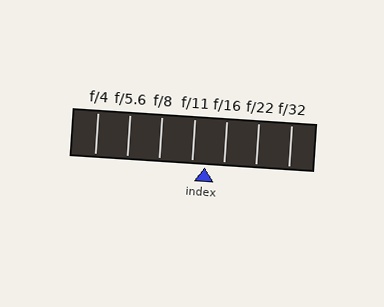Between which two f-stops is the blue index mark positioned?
The index mark is between f/11 and f/16.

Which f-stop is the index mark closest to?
The index mark is closest to f/11.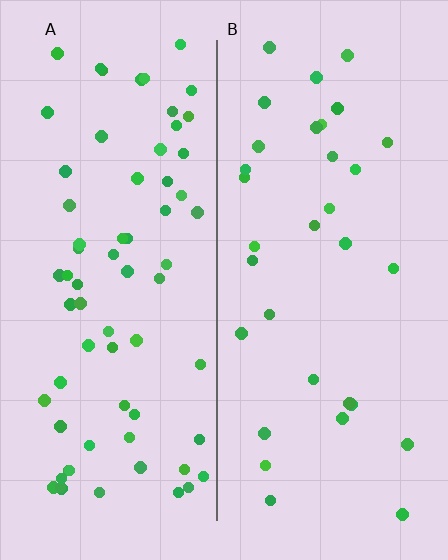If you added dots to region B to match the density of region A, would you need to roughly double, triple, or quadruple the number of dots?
Approximately double.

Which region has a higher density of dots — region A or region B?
A (the left).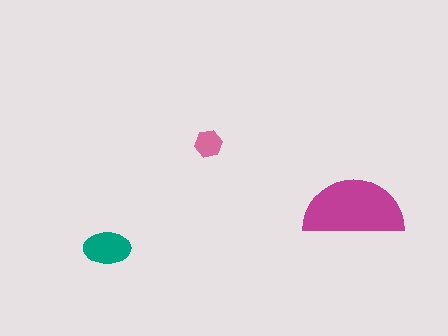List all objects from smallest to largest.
The pink hexagon, the teal ellipse, the magenta semicircle.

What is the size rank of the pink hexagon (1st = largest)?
3rd.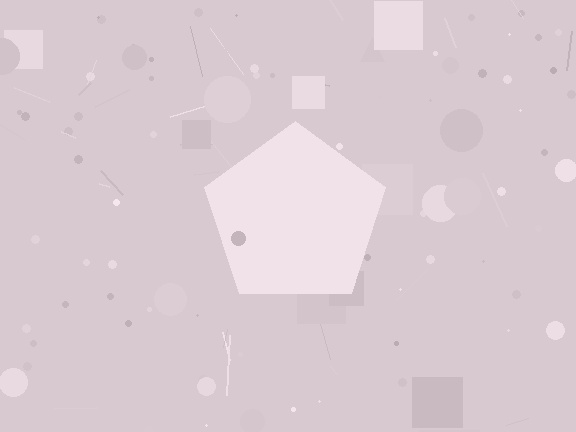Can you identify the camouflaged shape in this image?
The camouflaged shape is a pentagon.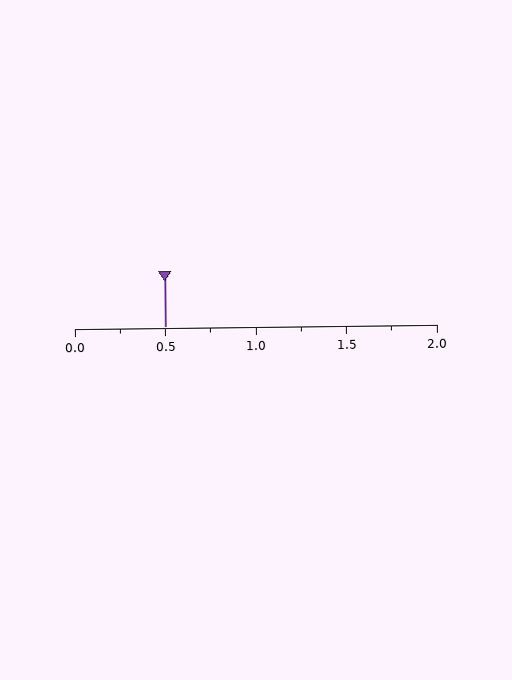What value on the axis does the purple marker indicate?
The marker indicates approximately 0.5.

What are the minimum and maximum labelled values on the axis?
The axis runs from 0.0 to 2.0.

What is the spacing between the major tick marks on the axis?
The major ticks are spaced 0.5 apart.